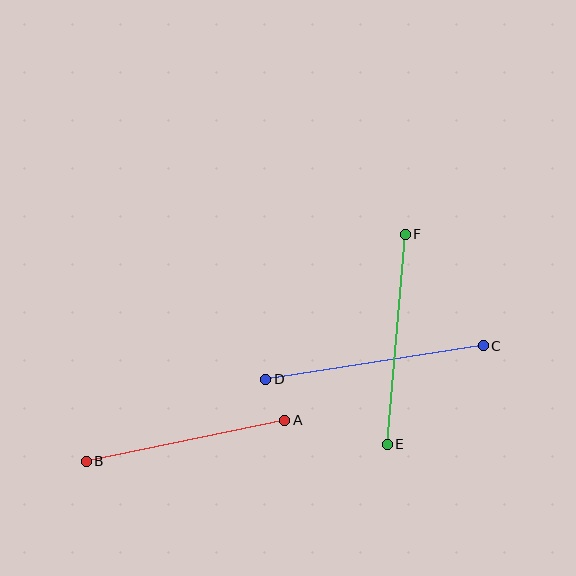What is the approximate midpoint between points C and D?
The midpoint is at approximately (374, 362) pixels.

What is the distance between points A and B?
The distance is approximately 203 pixels.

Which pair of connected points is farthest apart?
Points C and D are farthest apart.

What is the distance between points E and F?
The distance is approximately 211 pixels.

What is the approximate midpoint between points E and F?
The midpoint is at approximately (396, 339) pixels.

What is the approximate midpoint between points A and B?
The midpoint is at approximately (185, 441) pixels.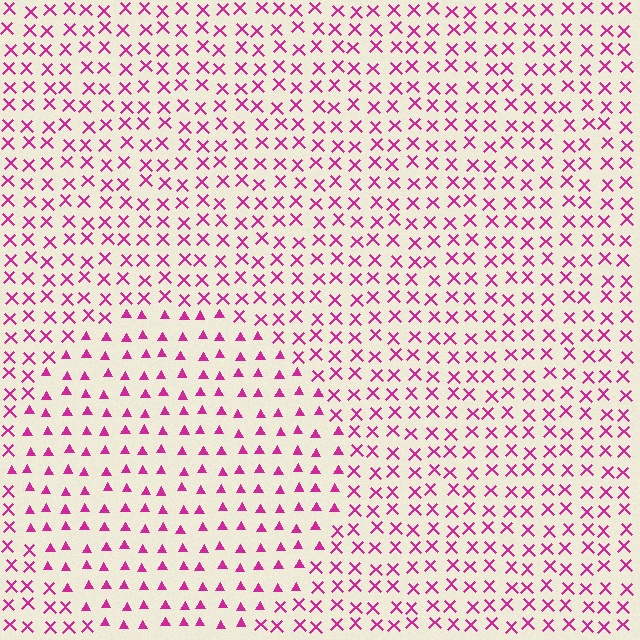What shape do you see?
I see a circle.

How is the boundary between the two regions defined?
The boundary is defined by a change in element shape: triangles inside vs. X marks outside. All elements share the same color and spacing.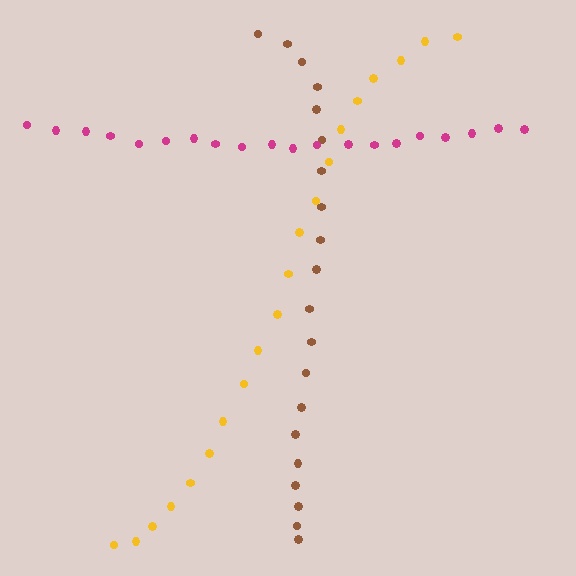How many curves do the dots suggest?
There are 3 distinct paths.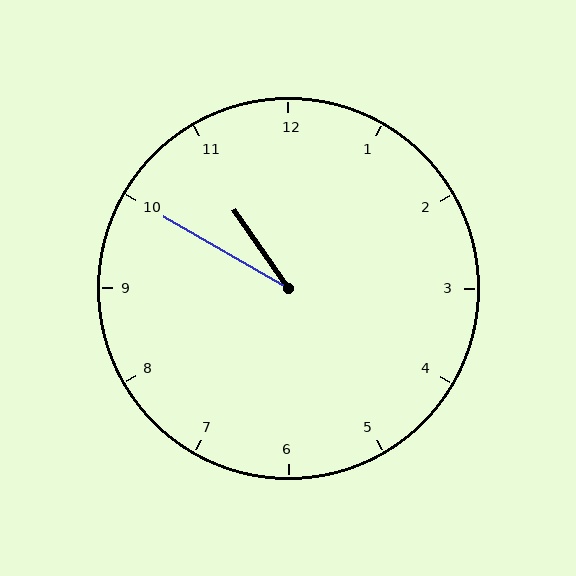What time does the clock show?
10:50.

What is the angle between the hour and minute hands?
Approximately 25 degrees.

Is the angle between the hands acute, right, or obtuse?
It is acute.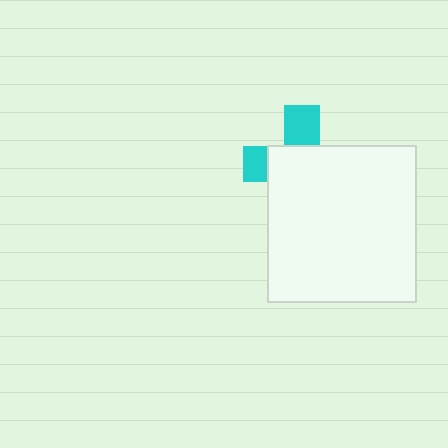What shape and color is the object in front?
The object in front is a white rectangle.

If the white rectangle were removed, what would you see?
You would see the complete cyan cross.